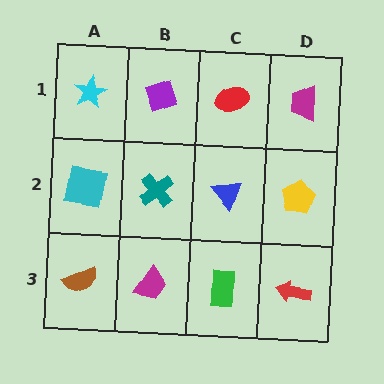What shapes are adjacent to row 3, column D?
A yellow pentagon (row 2, column D), a green rectangle (row 3, column C).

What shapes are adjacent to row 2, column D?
A magenta trapezoid (row 1, column D), a red arrow (row 3, column D), a blue triangle (row 2, column C).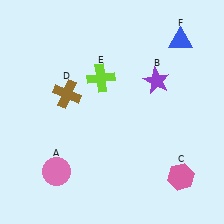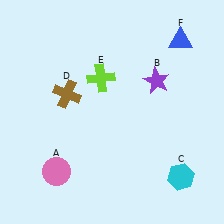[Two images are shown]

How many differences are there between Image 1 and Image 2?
There is 1 difference between the two images.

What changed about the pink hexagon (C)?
In Image 1, C is pink. In Image 2, it changed to cyan.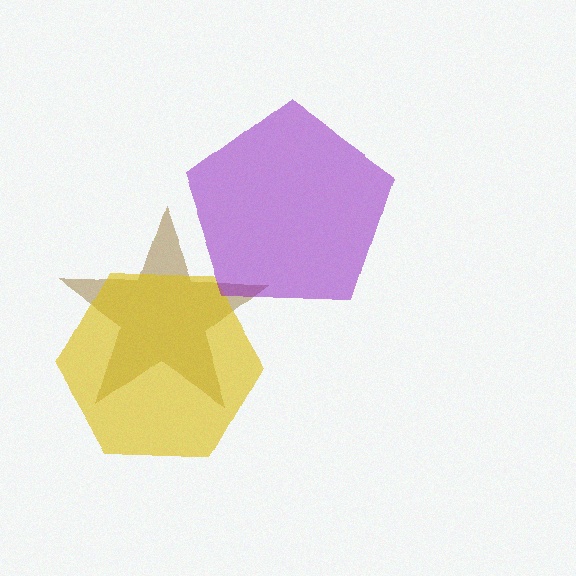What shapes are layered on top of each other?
The layered shapes are: a brown star, a yellow hexagon, a purple pentagon.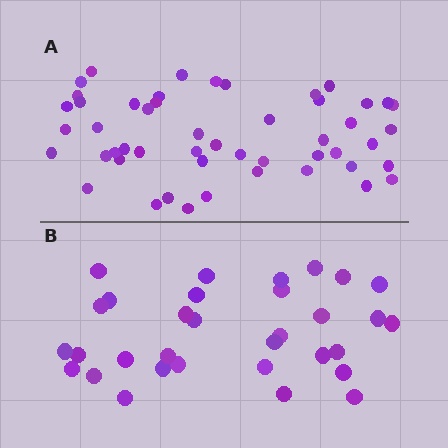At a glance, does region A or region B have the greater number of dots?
Region A (the top region) has more dots.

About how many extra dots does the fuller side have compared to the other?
Region A has approximately 20 more dots than region B.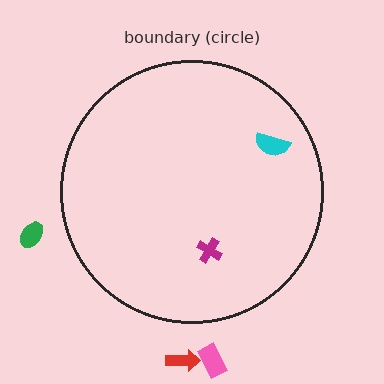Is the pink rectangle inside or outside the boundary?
Outside.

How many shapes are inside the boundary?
2 inside, 3 outside.